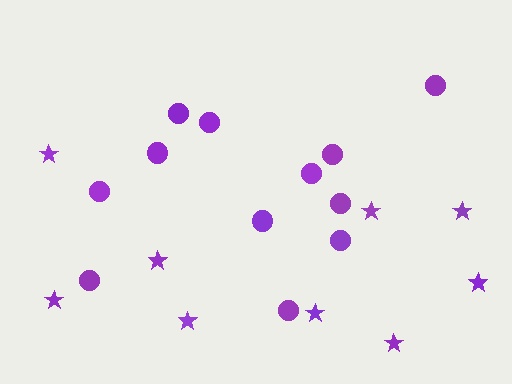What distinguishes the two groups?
There are 2 groups: one group of circles (12) and one group of stars (9).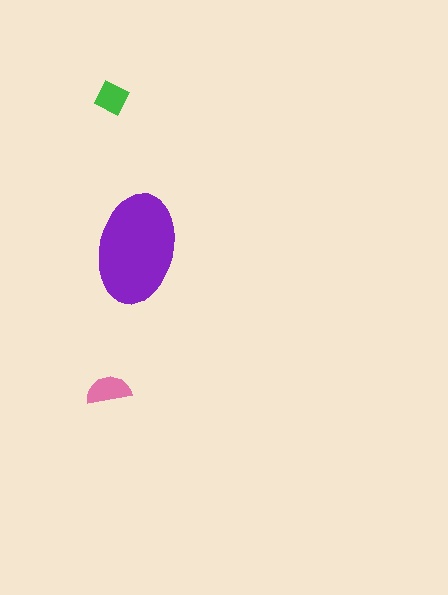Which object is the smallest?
The green diamond.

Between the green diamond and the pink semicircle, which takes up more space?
The pink semicircle.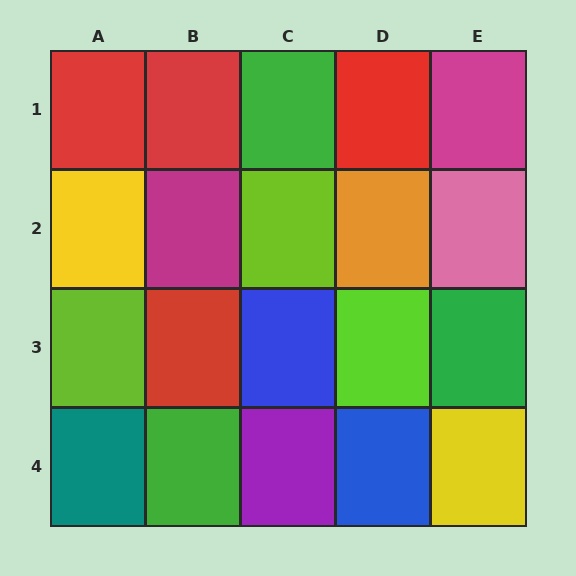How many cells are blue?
2 cells are blue.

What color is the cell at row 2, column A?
Yellow.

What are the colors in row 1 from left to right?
Red, red, green, red, magenta.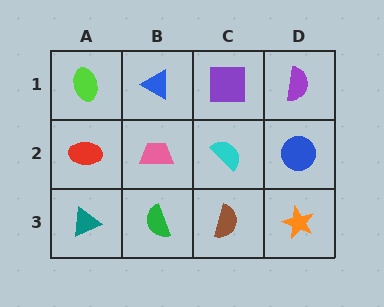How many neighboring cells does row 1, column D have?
2.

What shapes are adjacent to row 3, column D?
A blue circle (row 2, column D), a brown semicircle (row 3, column C).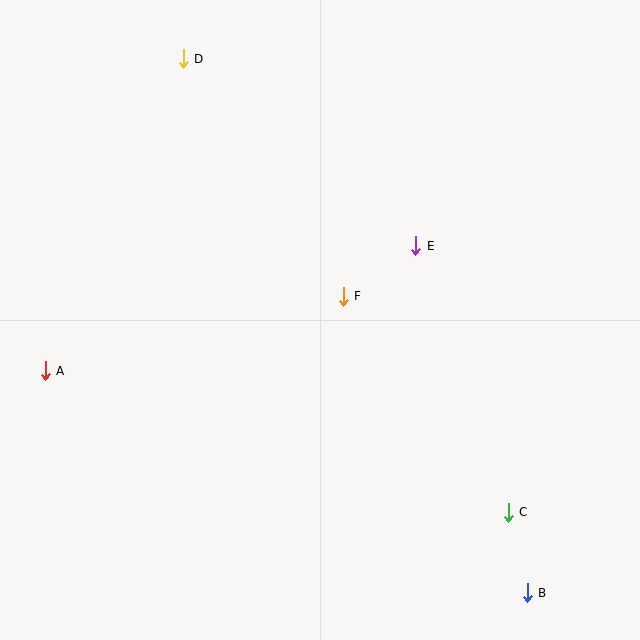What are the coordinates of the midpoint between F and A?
The midpoint between F and A is at (194, 334).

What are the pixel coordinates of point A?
Point A is at (45, 371).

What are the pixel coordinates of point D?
Point D is at (183, 59).